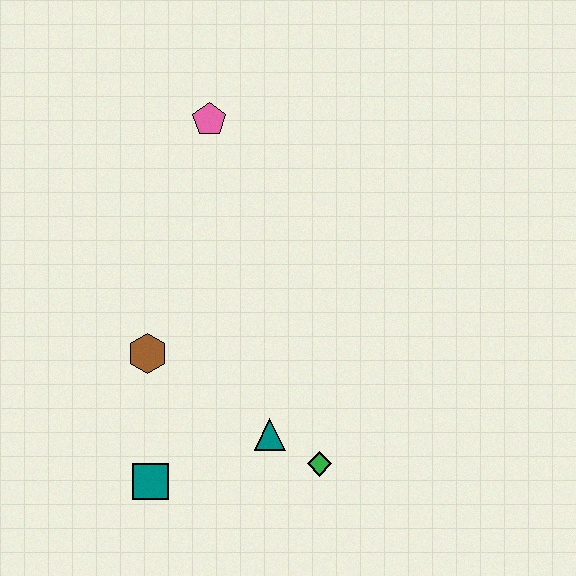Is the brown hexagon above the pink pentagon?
No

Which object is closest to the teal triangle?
The green diamond is closest to the teal triangle.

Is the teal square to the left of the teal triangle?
Yes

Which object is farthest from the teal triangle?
The pink pentagon is farthest from the teal triangle.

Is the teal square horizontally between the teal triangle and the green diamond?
No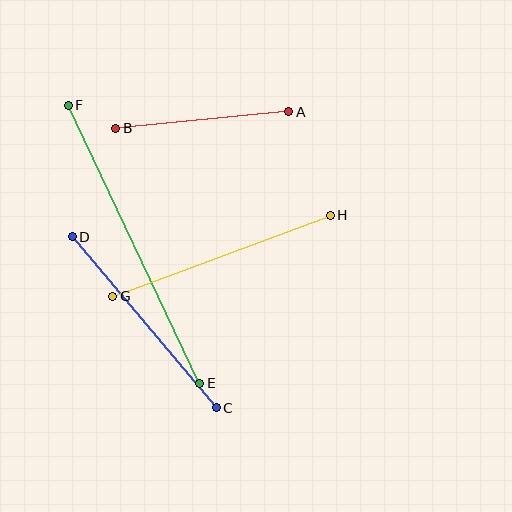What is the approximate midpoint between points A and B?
The midpoint is at approximately (202, 120) pixels.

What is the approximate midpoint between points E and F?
The midpoint is at approximately (134, 244) pixels.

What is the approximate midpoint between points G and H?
The midpoint is at approximately (221, 256) pixels.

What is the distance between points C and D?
The distance is approximately 224 pixels.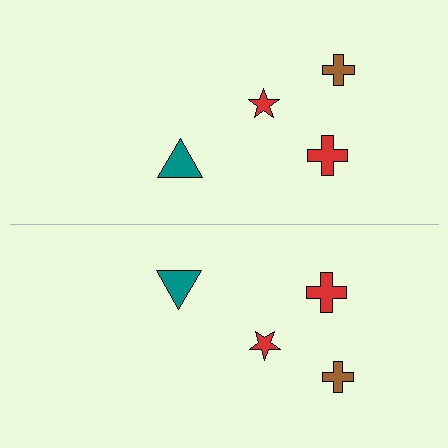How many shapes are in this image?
There are 8 shapes in this image.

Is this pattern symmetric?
Yes, this pattern has bilateral (reflection) symmetry.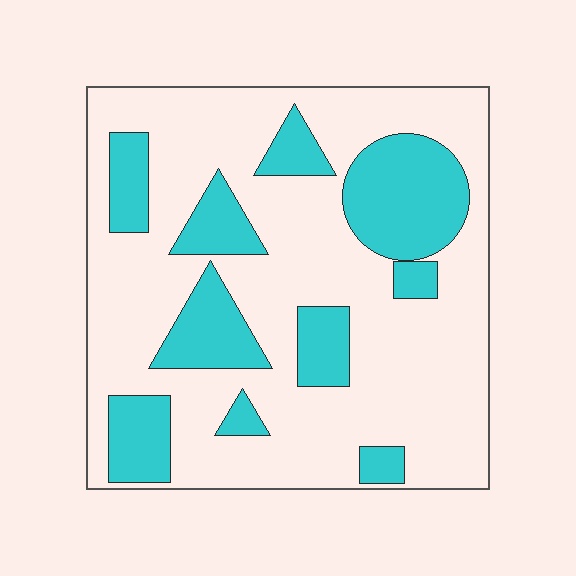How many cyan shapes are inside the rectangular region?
10.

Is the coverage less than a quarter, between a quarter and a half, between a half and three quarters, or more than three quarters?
Between a quarter and a half.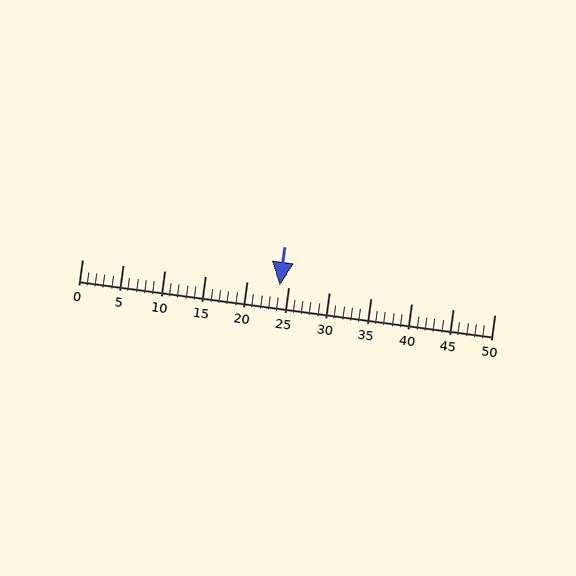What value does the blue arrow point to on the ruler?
The blue arrow points to approximately 24.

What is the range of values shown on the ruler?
The ruler shows values from 0 to 50.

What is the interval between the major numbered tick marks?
The major tick marks are spaced 5 units apart.